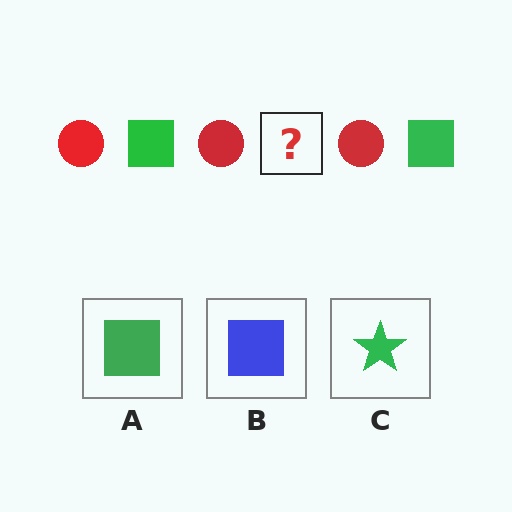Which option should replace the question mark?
Option A.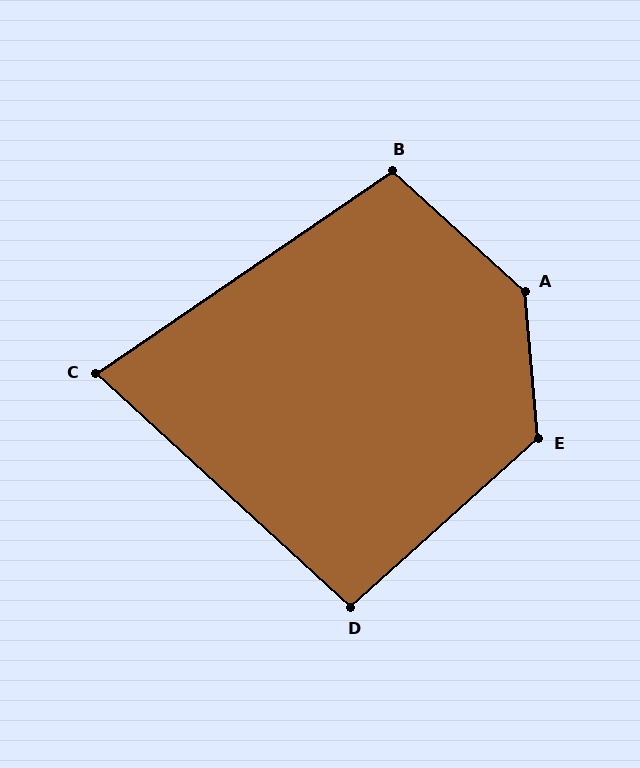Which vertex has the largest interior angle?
A, at approximately 137 degrees.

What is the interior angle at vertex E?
Approximately 127 degrees (obtuse).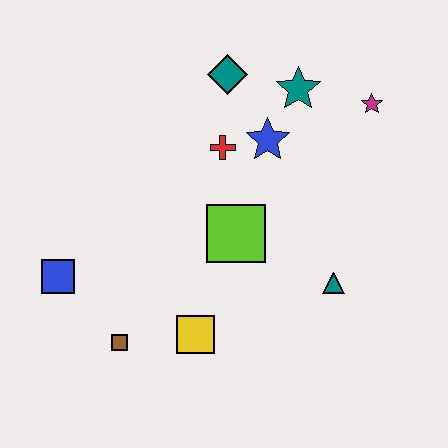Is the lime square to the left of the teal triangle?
Yes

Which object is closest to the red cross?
The blue star is closest to the red cross.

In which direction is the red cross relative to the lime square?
The red cross is above the lime square.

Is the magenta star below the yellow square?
No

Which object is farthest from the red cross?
The brown square is farthest from the red cross.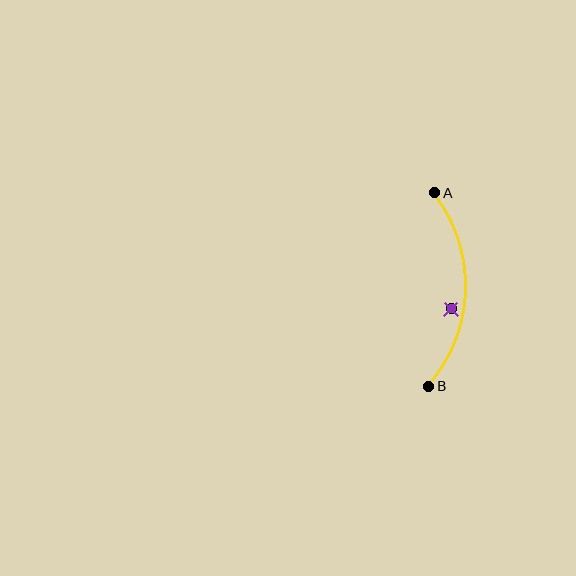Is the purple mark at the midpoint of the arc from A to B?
No — the purple mark does not lie on the arc at all. It sits slightly inside the curve.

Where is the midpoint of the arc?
The arc midpoint is the point on the curve farthest from the straight line joining A and B. It sits to the right of that line.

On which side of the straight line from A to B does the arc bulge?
The arc bulges to the right of the straight line connecting A and B.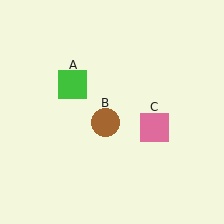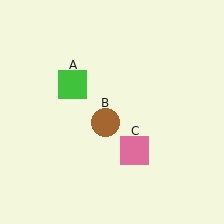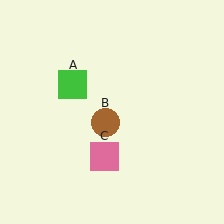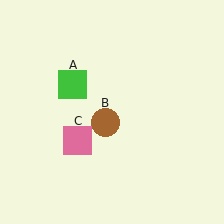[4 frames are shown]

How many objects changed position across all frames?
1 object changed position: pink square (object C).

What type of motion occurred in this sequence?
The pink square (object C) rotated clockwise around the center of the scene.